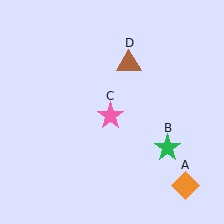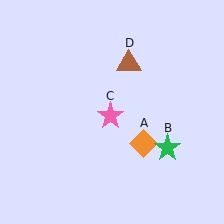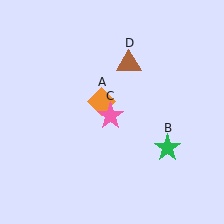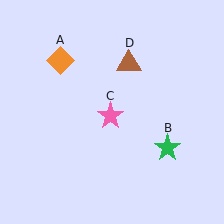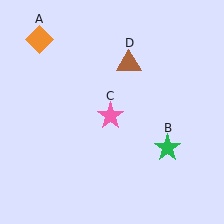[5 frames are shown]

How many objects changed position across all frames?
1 object changed position: orange diamond (object A).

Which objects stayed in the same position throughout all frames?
Green star (object B) and pink star (object C) and brown triangle (object D) remained stationary.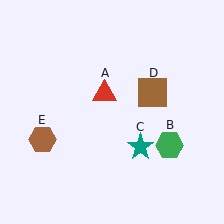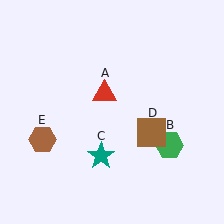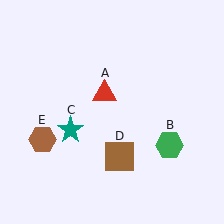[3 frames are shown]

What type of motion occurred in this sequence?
The teal star (object C), brown square (object D) rotated clockwise around the center of the scene.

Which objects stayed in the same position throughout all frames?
Red triangle (object A) and green hexagon (object B) and brown hexagon (object E) remained stationary.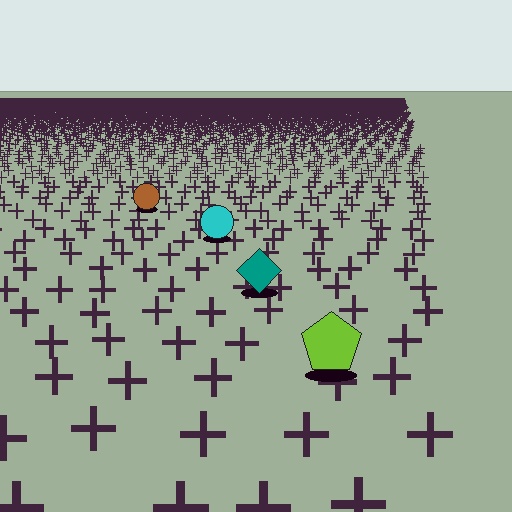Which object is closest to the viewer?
The lime pentagon is closest. The texture marks near it are larger and more spread out.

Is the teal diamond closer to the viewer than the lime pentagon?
No. The lime pentagon is closer — you can tell from the texture gradient: the ground texture is coarser near it.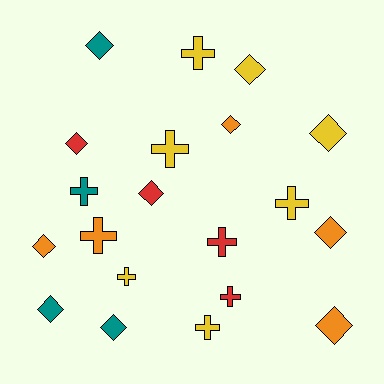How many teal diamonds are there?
There are 3 teal diamonds.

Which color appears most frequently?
Yellow, with 7 objects.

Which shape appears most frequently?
Diamond, with 11 objects.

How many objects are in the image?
There are 20 objects.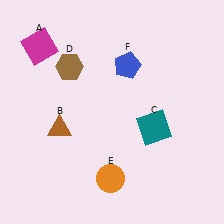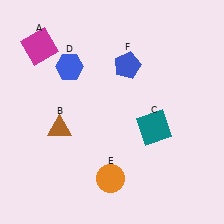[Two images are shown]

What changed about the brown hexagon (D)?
In Image 1, D is brown. In Image 2, it changed to blue.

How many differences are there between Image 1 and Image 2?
There is 1 difference between the two images.